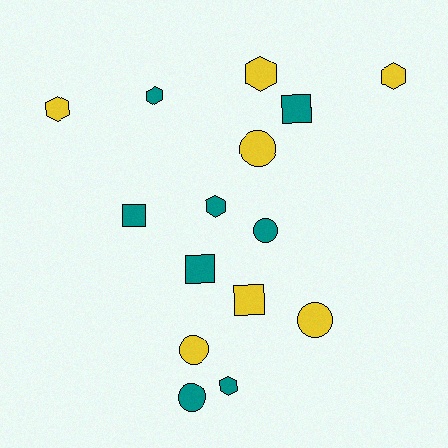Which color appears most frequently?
Teal, with 8 objects.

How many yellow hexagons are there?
There are 3 yellow hexagons.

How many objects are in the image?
There are 15 objects.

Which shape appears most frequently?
Hexagon, with 6 objects.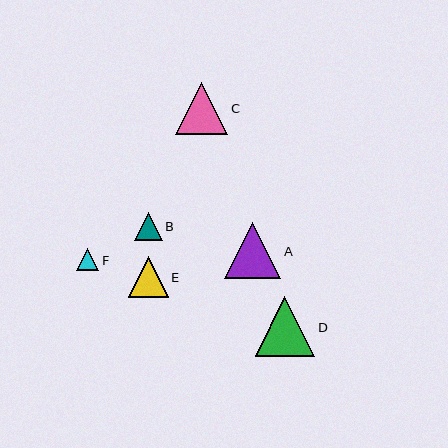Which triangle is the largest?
Triangle D is the largest with a size of approximately 60 pixels.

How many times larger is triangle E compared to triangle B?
Triangle E is approximately 1.4 times the size of triangle B.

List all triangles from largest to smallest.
From largest to smallest: D, A, C, E, B, F.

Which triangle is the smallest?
Triangle F is the smallest with a size of approximately 22 pixels.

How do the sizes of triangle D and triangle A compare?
Triangle D and triangle A are approximately the same size.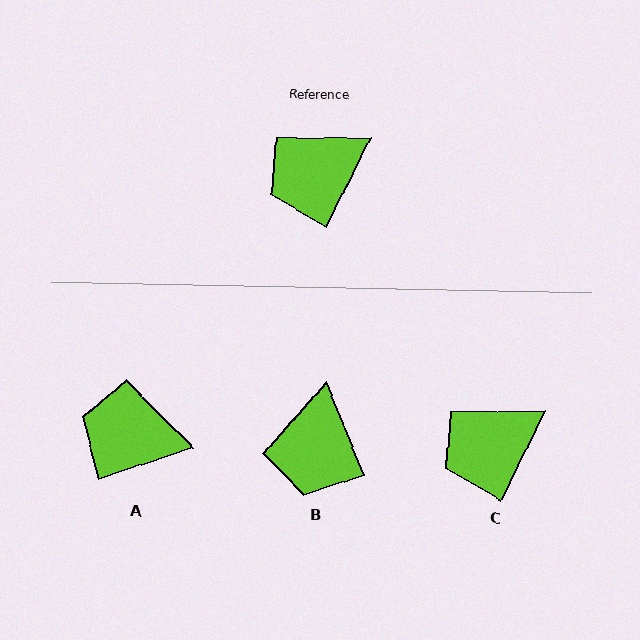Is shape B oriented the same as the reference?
No, it is off by about 49 degrees.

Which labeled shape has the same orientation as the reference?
C.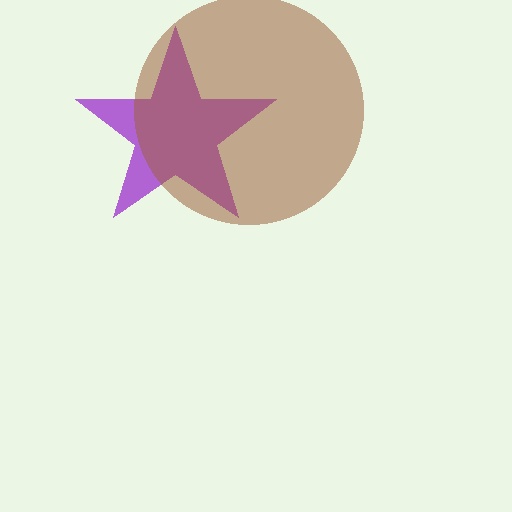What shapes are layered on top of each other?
The layered shapes are: a purple star, a brown circle.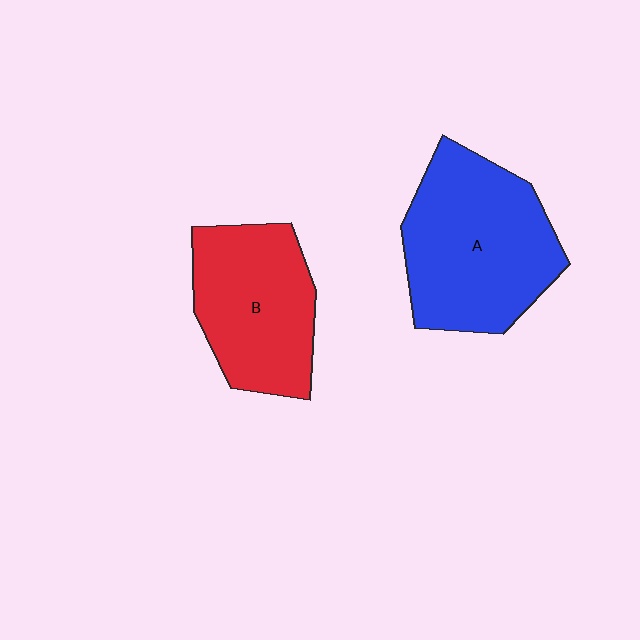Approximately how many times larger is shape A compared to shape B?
Approximately 1.3 times.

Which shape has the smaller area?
Shape B (red).